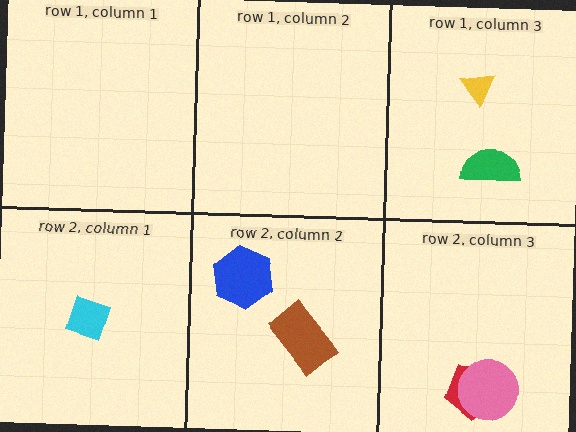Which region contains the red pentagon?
The row 2, column 3 region.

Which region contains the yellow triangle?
The row 1, column 3 region.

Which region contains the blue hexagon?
The row 2, column 2 region.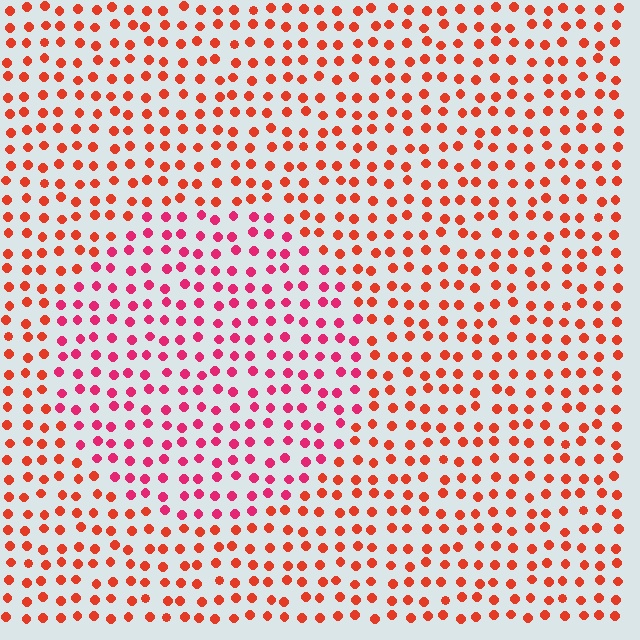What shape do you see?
I see a circle.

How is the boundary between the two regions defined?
The boundary is defined purely by a slight shift in hue (about 32 degrees). Spacing, size, and orientation are identical on both sides.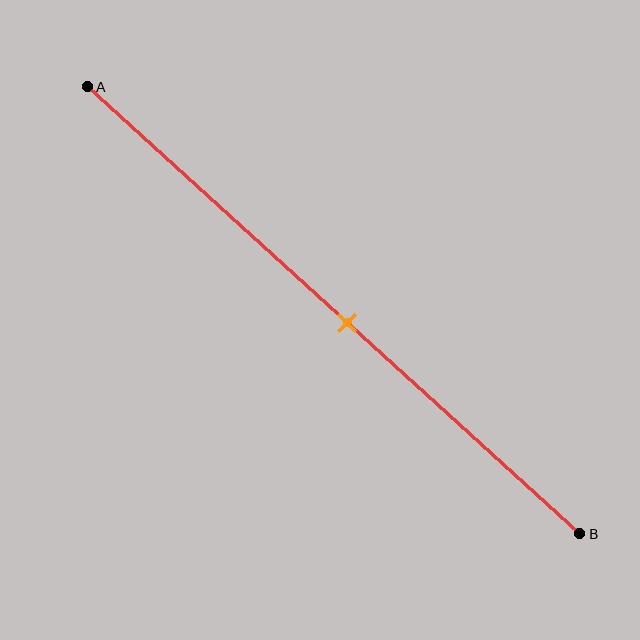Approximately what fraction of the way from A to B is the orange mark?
The orange mark is approximately 55% of the way from A to B.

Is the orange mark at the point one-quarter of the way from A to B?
No, the mark is at about 55% from A, not at the 25% one-quarter point.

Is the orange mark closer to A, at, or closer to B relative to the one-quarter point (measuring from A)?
The orange mark is closer to point B than the one-quarter point of segment AB.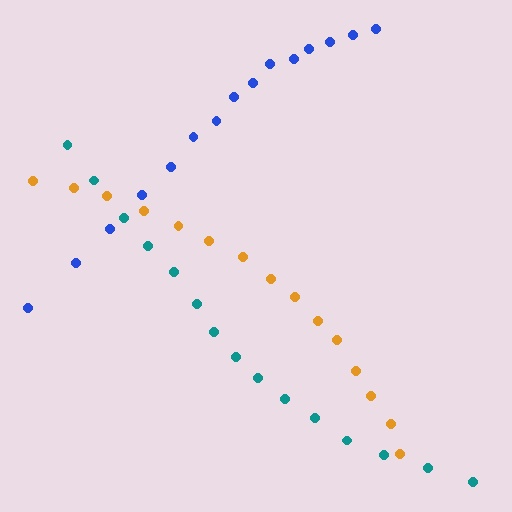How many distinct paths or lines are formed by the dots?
There are 3 distinct paths.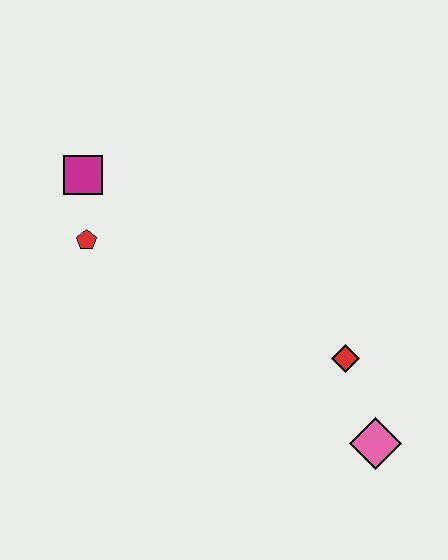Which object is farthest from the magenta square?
The pink diamond is farthest from the magenta square.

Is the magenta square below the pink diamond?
No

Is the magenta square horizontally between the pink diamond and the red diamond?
No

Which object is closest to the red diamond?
The pink diamond is closest to the red diamond.